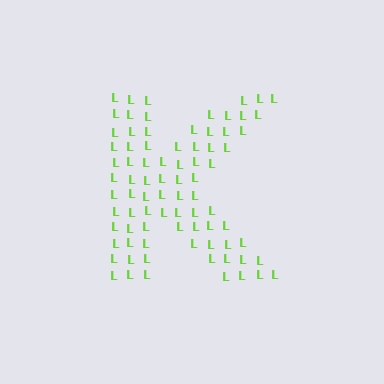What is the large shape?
The large shape is the letter K.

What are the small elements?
The small elements are letter L's.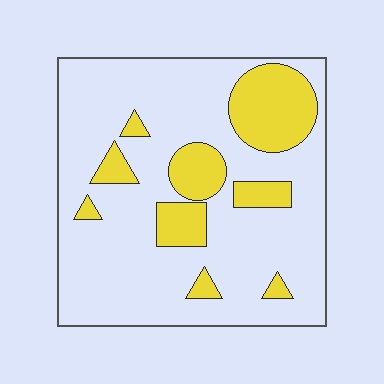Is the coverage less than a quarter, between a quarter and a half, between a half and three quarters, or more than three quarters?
Less than a quarter.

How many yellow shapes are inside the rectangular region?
9.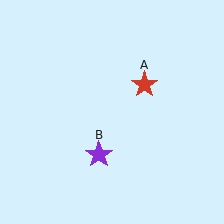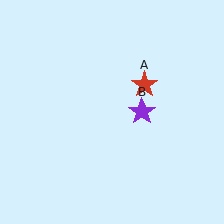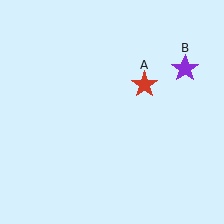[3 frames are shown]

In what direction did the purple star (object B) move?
The purple star (object B) moved up and to the right.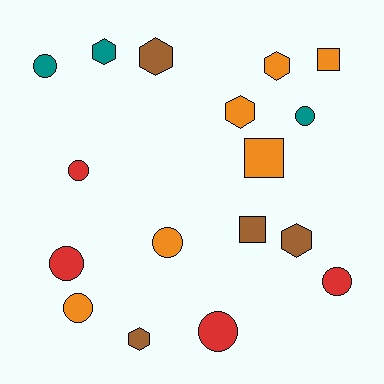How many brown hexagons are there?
There are 3 brown hexagons.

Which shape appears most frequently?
Circle, with 8 objects.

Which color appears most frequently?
Orange, with 6 objects.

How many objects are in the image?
There are 17 objects.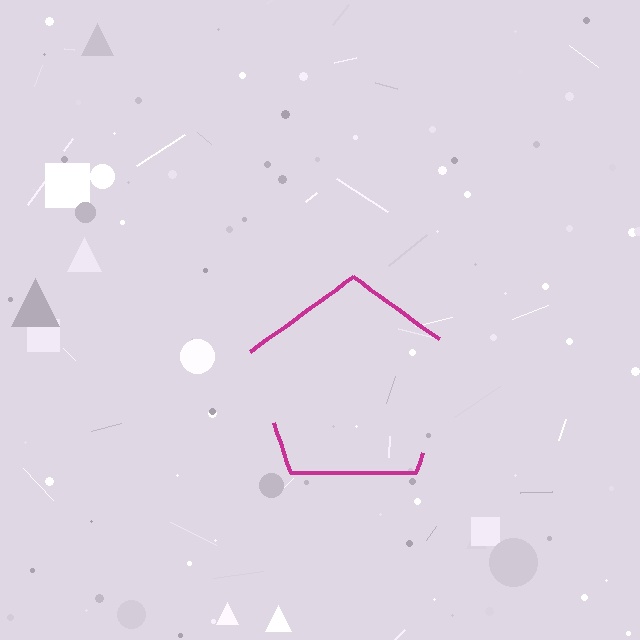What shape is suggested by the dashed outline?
The dashed outline suggests a pentagon.